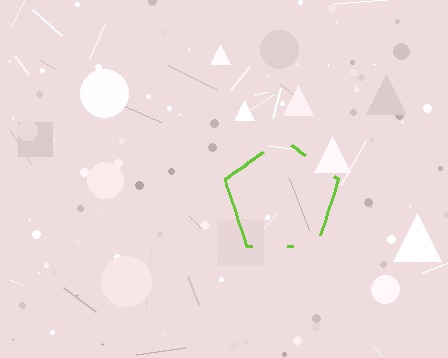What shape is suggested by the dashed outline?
The dashed outline suggests a pentagon.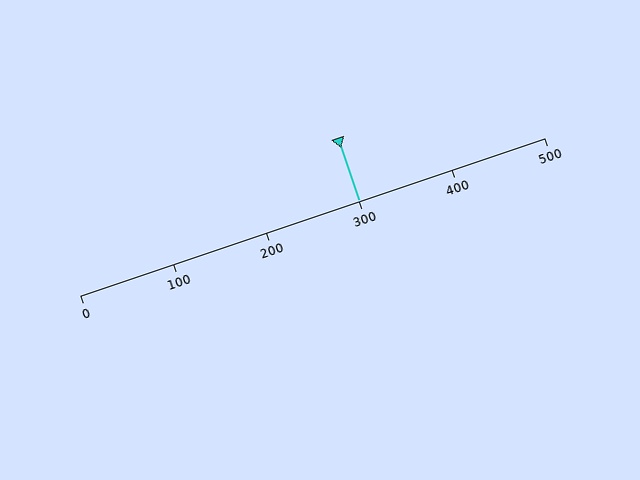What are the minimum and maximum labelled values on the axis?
The axis runs from 0 to 500.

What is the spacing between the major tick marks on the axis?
The major ticks are spaced 100 apart.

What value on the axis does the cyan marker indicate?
The marker indicates approximately 300.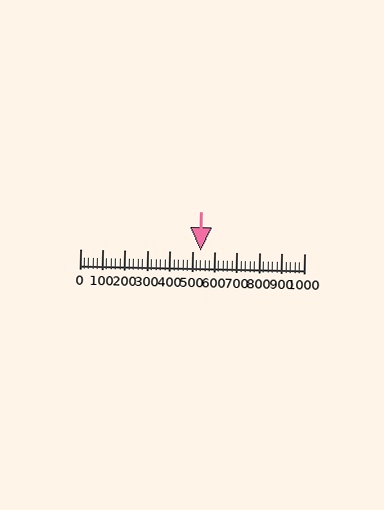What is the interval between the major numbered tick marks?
The major tick marks are spaced 100 units apart.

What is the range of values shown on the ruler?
The ruler shows values from 0 to 1000.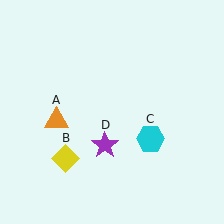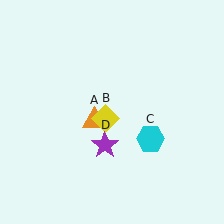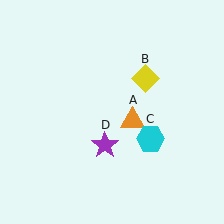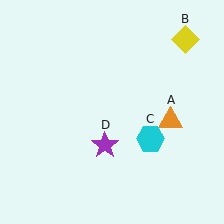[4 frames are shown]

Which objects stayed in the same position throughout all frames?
Cyan hexagon (object C) and purple star (object D) remained stationary.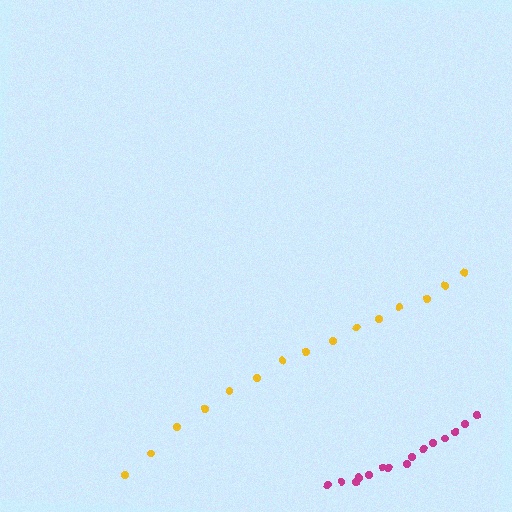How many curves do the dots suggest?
There are 2 distinct paths.